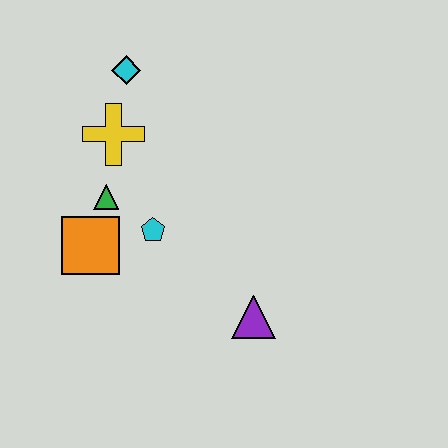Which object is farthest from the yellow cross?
The purple triangle is farthest from the yellow cross.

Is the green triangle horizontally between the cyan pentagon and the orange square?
Yes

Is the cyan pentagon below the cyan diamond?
Yes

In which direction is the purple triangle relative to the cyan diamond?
The purple triangle is below the cyan diamond.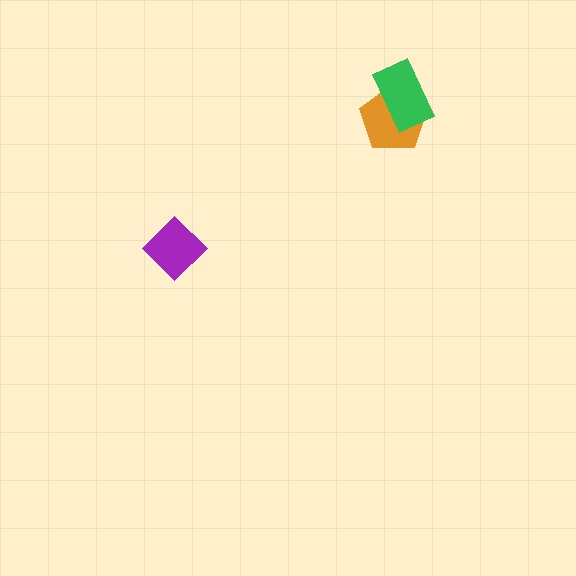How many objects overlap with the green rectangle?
1 object overlaps with the green rectangle.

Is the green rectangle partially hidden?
No, no other shape covers it.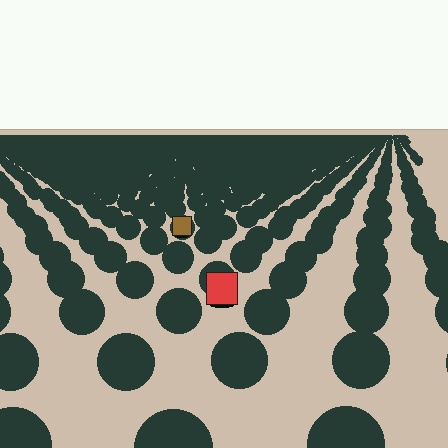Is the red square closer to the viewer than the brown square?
Yes. The red square is closer — you can tell from the texture gradient: the ground texture is coarser near it.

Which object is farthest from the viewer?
The brown square is farthest from the viewer. It appears smaller and the ground texture around it is denser.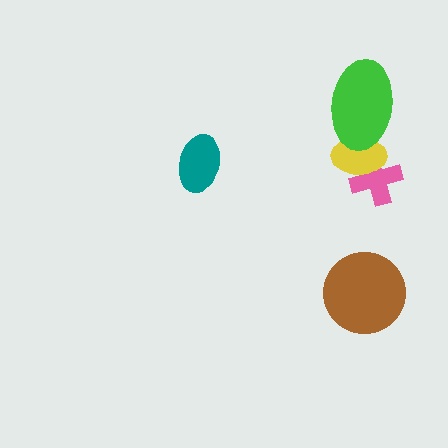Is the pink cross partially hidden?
Yes, it is partially covered by another shape.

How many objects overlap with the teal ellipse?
0 objects overlap with the teal ellipse.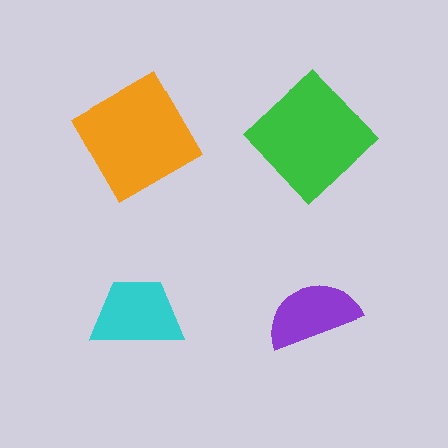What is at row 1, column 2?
A green diamond.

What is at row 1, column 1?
An orange square.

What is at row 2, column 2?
A purple semicircle.